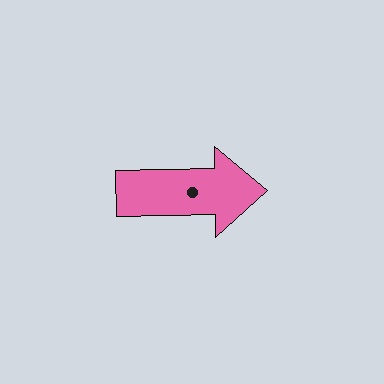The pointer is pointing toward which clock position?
Roughly 3 o'clock.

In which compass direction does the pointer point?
East.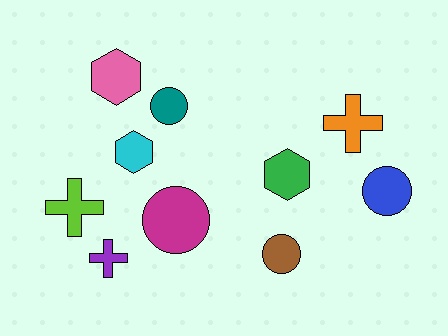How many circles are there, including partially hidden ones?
There are 4 circles.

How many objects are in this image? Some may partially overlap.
There are 10 objects.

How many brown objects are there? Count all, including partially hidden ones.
There is 1 brown object.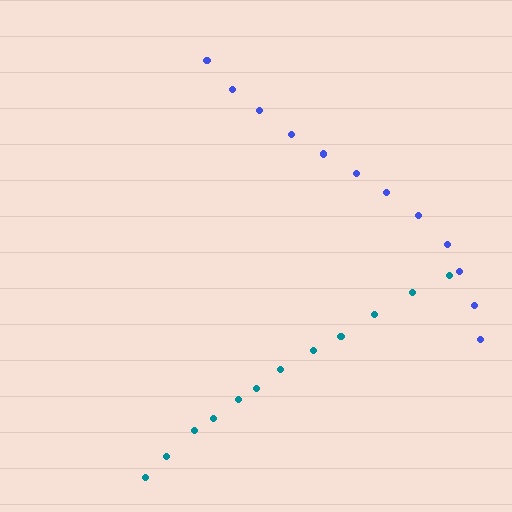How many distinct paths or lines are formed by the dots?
There are 2 distinct paths.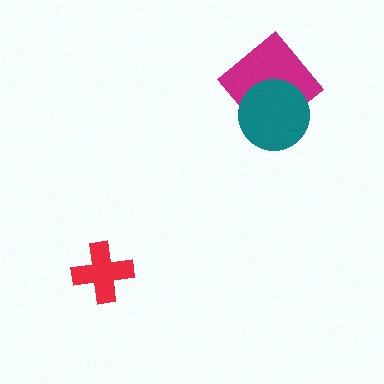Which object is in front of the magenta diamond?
The teal circle is in front of the magenta diamond.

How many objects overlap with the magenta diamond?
1 object overlaps with the magenta diamond.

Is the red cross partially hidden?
No, no other shape covers it.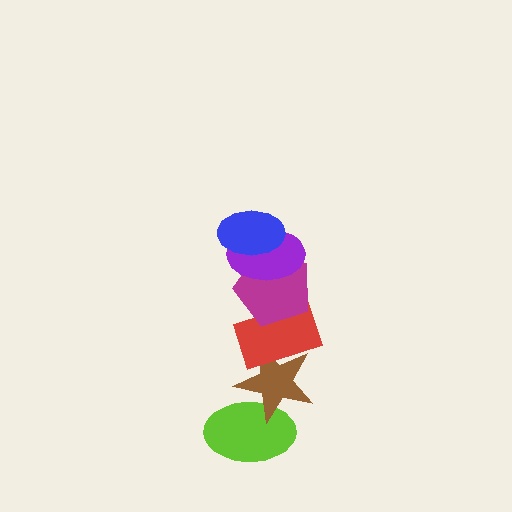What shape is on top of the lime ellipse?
The brown star is on top of the lime ellipse.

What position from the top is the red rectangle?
The red rectangle is 4th from the top.